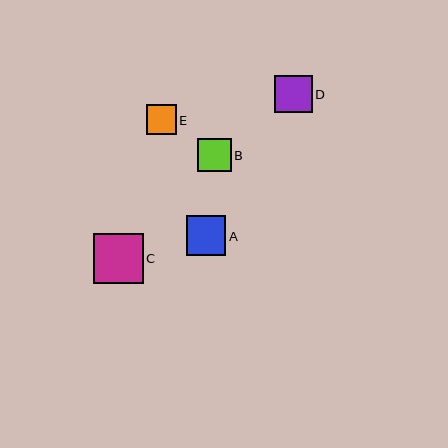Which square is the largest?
Square C is the largest with a size of approximately 50 pixels.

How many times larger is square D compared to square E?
Square D is approximately 1.3 times the size of square E.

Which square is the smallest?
Square E is the smallest with a size of approximately 30 pixels.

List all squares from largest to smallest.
From largest to smallest: C, A, D, B, E.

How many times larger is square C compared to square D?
Square C is approximately 1.3 times the size of square D.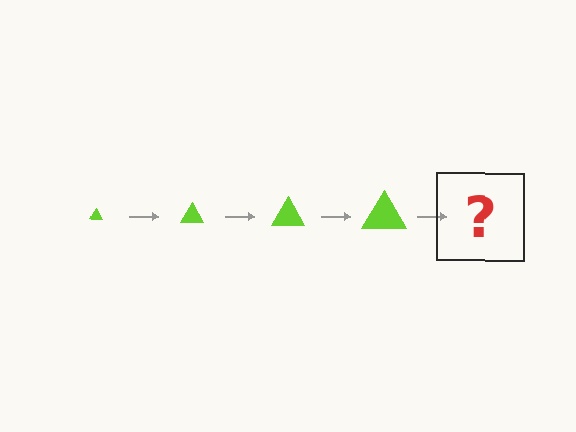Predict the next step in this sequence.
The next step is a lime triangle, larger than the previous one.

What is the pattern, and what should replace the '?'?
The pattern is that the triangle gets progressively larger each step. The '?' should be a lime triangle, larger than the previous one.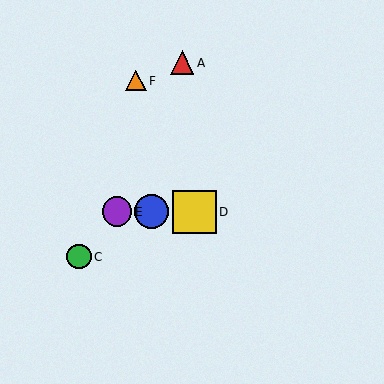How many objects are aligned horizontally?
3 objects (B, D, E) are aligned horizontally.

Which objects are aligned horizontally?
Objects B, D, E are aligned horizontally.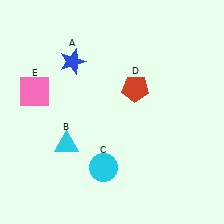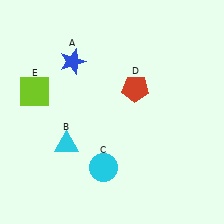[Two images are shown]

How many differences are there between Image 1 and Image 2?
There is 1 difference between the two images.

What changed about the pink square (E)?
In Image 1, E is pink. In Image 2, it changed to lime.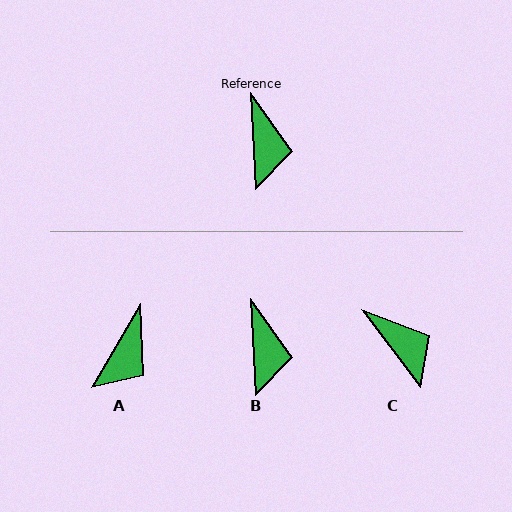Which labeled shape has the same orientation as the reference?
B.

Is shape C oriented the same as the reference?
No, it is off by about 34 degrees.